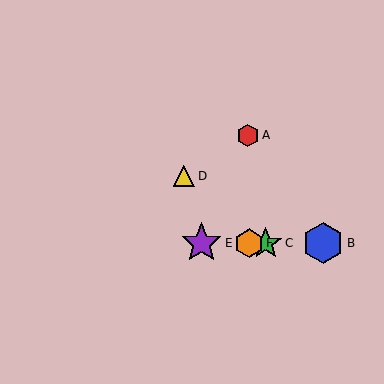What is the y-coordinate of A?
Object A is at y≈135.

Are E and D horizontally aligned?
No, E is at y≈243 and D is at y≈176.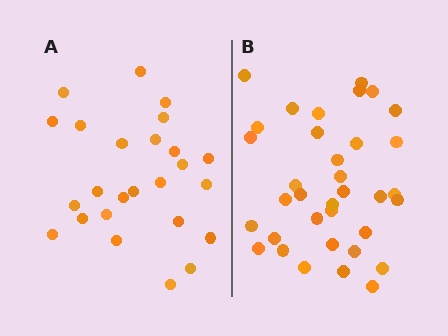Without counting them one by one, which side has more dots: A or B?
Region B (the right region) has more dots.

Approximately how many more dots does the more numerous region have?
Region B has roughly 10 or so more dots than region A.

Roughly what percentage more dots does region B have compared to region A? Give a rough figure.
About 40% more.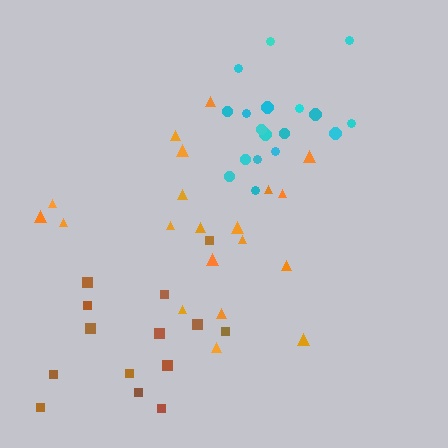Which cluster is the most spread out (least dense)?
Brown.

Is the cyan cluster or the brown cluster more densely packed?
Cyan.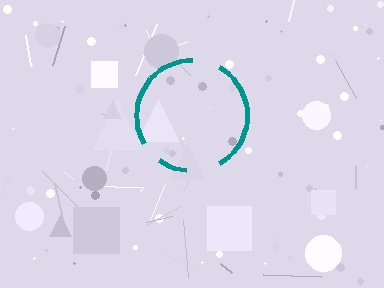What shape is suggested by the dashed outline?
The dashed outline suggests a circle.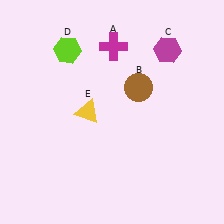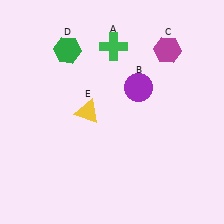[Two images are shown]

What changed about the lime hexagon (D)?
In Image 1, D is lime. In Image 2, it changed to green.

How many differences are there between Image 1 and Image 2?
There are 3 differences between the two images.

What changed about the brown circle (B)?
In Image 1, B is brown. In Image 2, it changed to purple.